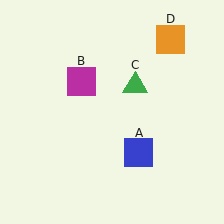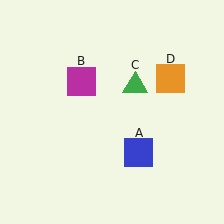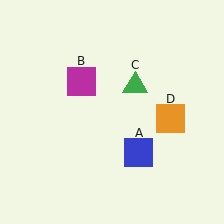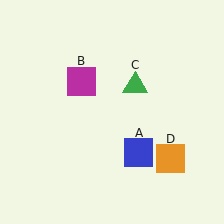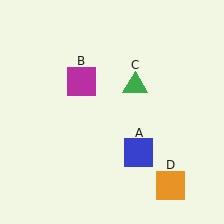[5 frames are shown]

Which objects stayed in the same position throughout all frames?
Blue square (object A) and magenta square (object B) and green triangle (object C) remained stationary.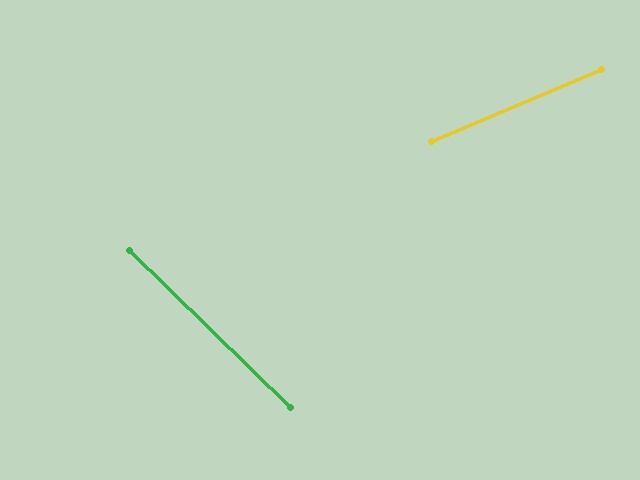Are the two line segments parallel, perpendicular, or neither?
Neither parallel nor perpendicular — they differ by about 67°.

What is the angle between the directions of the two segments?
Approximately 67 degrees.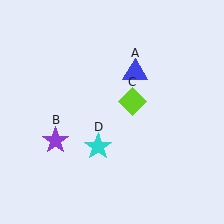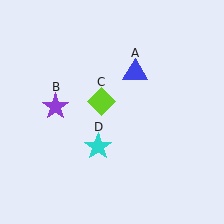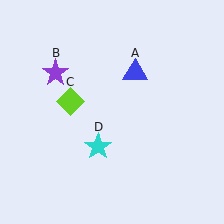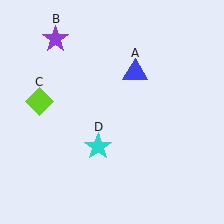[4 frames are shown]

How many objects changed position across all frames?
2 objects changed position: purple star (object B), lime diamond (object C).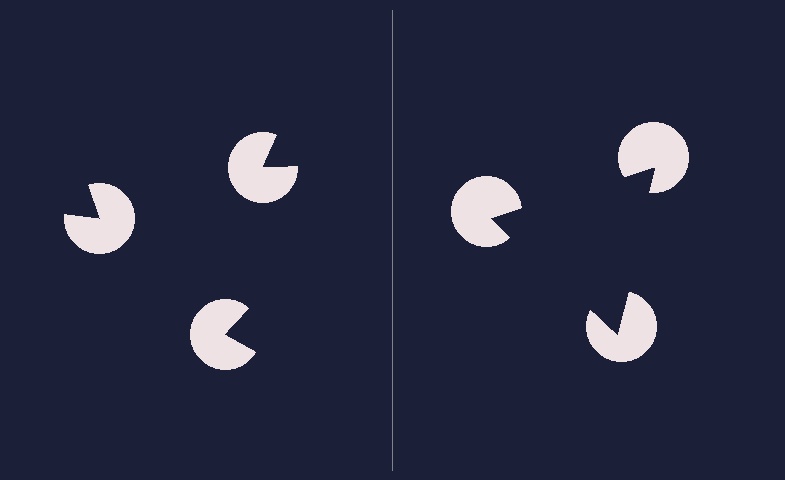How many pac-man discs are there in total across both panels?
6 — 3 on each side.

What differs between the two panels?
The pac-man discs are positioned identically on both sides; only the wedge orientations differ. On the right they align to a triangle; on the left they are misaligned.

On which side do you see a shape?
An illusory triangle appears on the right side. On the left side the wedge cuts are rotated, so no coherent shape forms.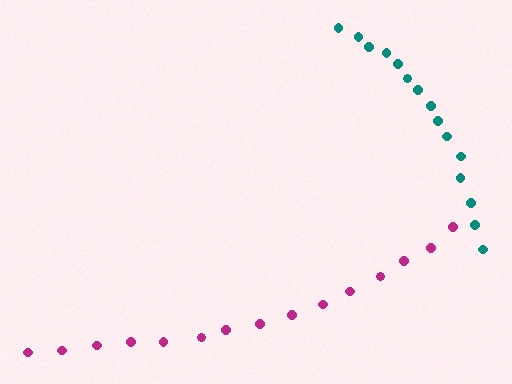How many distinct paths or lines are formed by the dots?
There are 2 distinct paths.